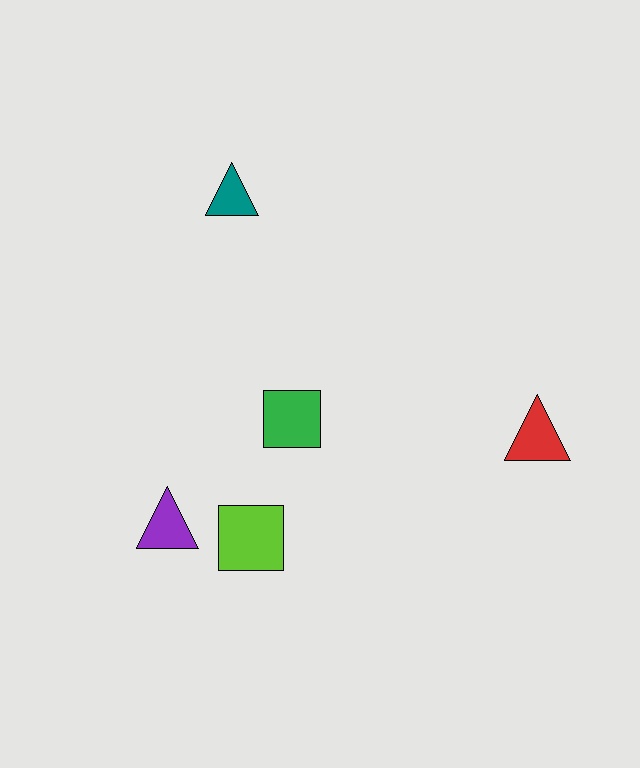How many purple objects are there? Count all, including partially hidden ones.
There is 1 purple object.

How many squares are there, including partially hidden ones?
There are 2 squares.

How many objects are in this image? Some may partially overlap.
There are 5 objects.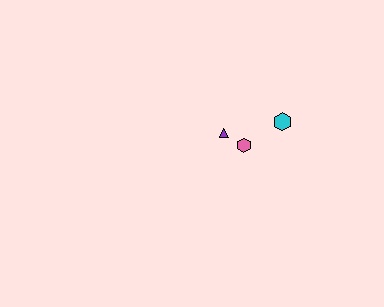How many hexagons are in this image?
There are 2 hexagons.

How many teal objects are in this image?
There are no teal objects.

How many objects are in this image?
There are 3 objects.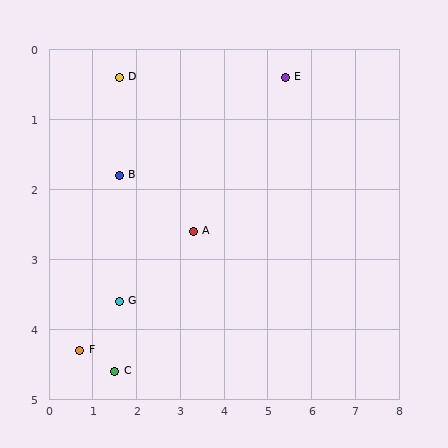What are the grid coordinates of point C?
Point C is at approximately (1.5, 4.6).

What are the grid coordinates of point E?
Point E is at approximately (5.4, 0.4).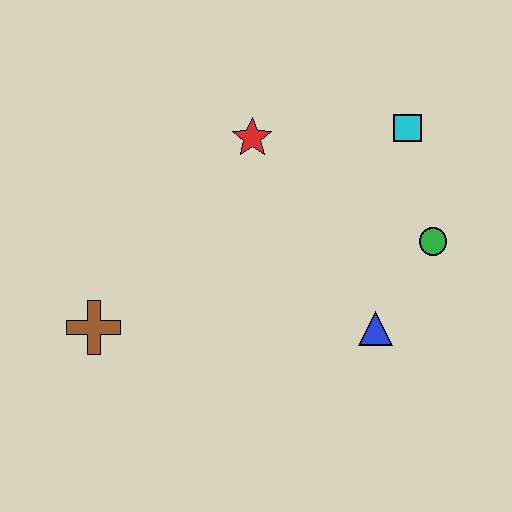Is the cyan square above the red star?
Yes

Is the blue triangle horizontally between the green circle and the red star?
Yes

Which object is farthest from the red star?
The brown cross is farthest from the red star.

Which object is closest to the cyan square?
The green circle is closest to the cyan square.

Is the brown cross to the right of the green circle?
No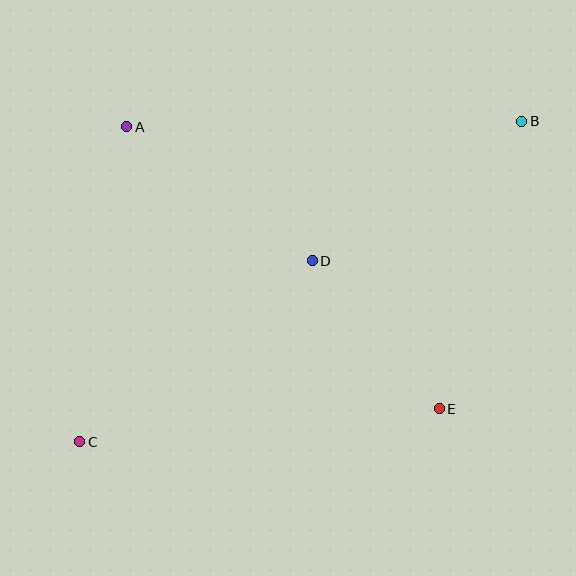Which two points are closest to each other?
Points D and E are closest to each other.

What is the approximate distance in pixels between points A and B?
The distance between A and B is approximately 395 pixels.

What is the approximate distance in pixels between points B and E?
The distance between B and E is approximately 299 pixels.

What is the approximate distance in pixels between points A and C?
The distance between A and C is approximately 318 pixels.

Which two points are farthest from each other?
Points B and C are farthest from each other.